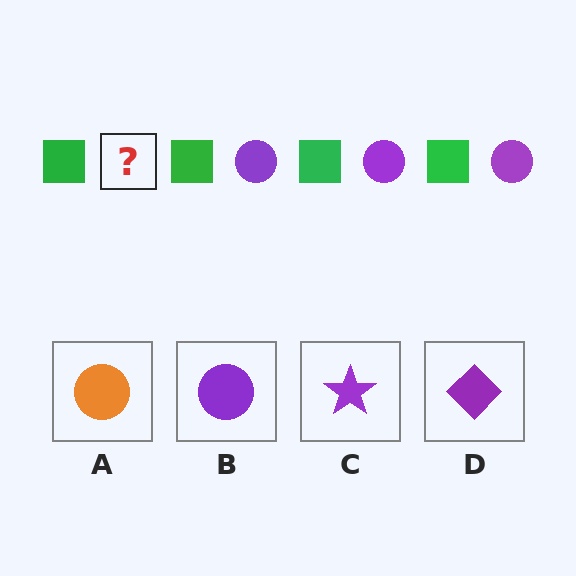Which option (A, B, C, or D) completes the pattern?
B.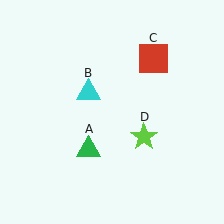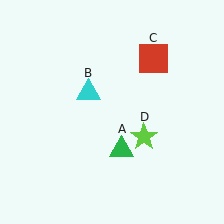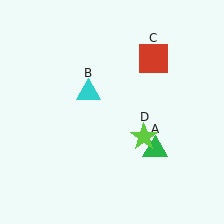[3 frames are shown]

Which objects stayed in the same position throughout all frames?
Cyan triangle (object B) and red square (object C) and lime star (object D) remained stationary.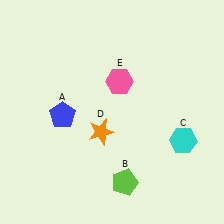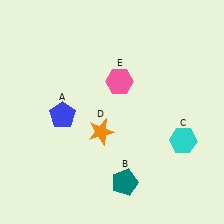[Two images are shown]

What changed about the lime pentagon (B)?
In Image 1, B is lime. In Image 2, it changed to teal.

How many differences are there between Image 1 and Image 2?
There is 1 difference between the two images.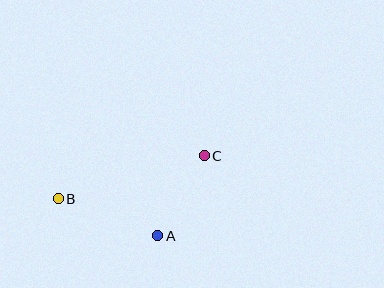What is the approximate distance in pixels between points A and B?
The distance between A and B is approximately 106 pixels.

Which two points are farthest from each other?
Points B and C are farthest from each other.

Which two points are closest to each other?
Points A and C are closest to each other.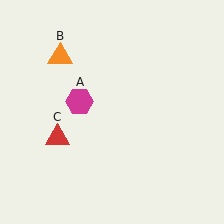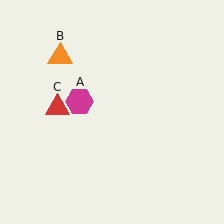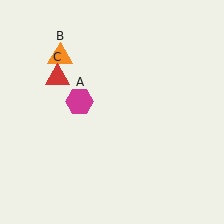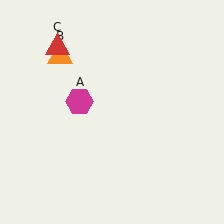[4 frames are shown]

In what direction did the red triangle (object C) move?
The red triangle (object C) moved up.